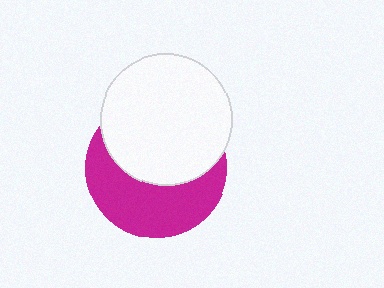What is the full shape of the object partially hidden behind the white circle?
The partially hidden object is a magenta circle.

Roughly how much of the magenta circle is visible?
About half of it is visible (roughly 48%).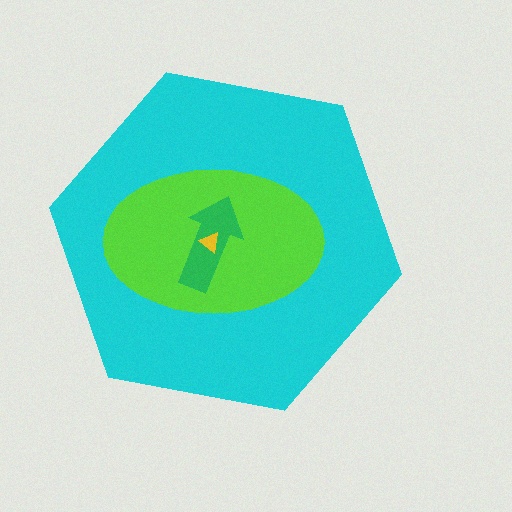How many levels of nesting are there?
4.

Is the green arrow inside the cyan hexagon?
Yes.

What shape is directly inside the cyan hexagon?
The lime ellipse.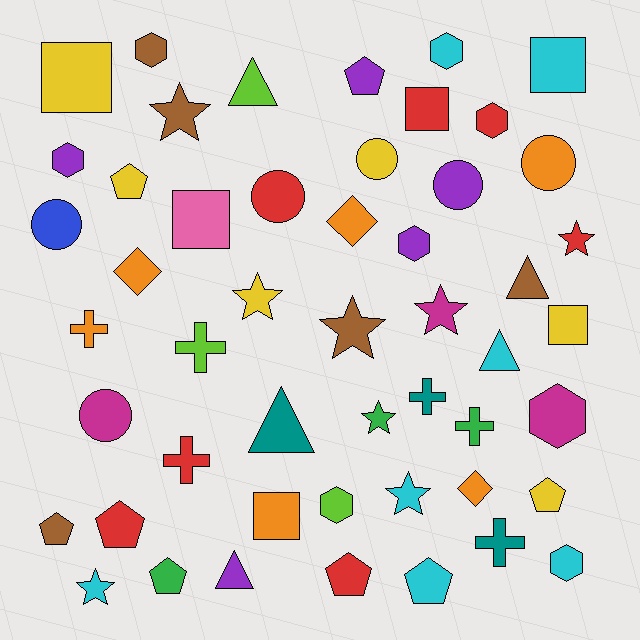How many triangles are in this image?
There are 5 triangles.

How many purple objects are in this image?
There are 5 purple objects.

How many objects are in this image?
There are 50 objects.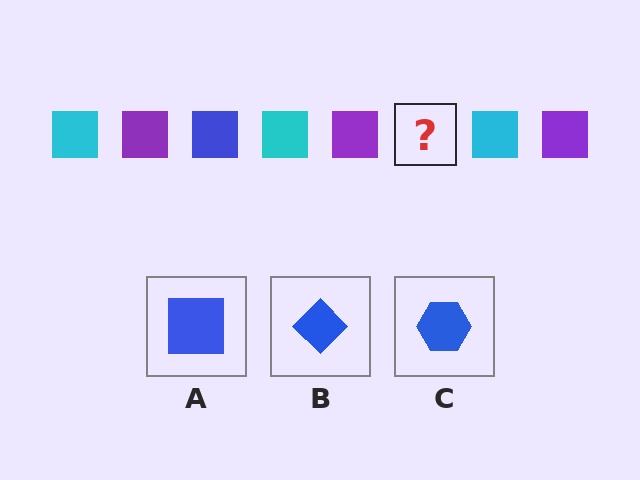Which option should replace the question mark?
Option A.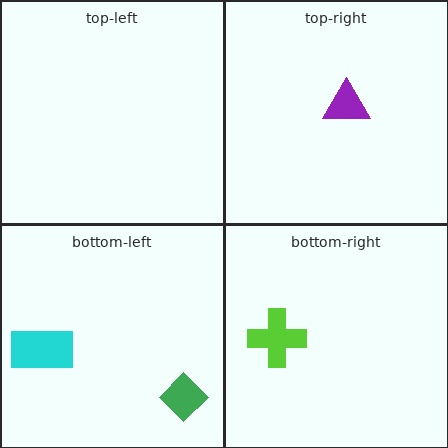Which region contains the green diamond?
The bottom-left region.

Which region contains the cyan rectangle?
The bottom-left region.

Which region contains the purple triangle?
The top-right region.